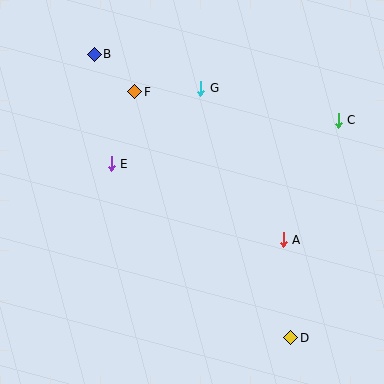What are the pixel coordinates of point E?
Point E is at (111, 164).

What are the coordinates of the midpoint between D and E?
The midpoint between D and E is at (201, 251).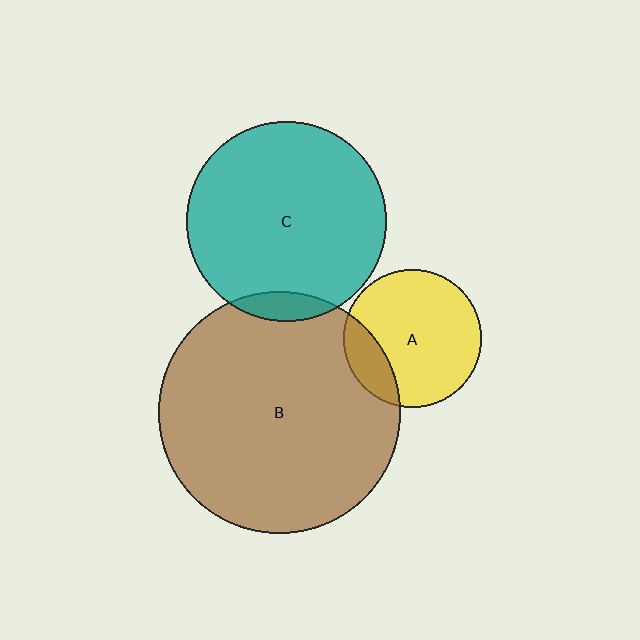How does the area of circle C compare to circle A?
Approximately 2.1 times.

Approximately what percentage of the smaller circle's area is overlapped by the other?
Approximately 5%.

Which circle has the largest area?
Circle B (brown).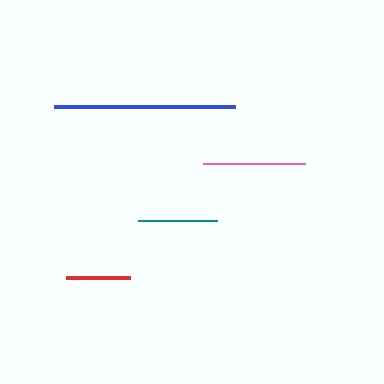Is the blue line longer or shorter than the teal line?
The blue line is longer than the teal line.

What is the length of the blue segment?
The blue segment is approximately 181 pixels long.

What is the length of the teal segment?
The teal segment is approximately 79 pixels long.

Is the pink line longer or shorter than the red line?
The pink line is longer than the red line.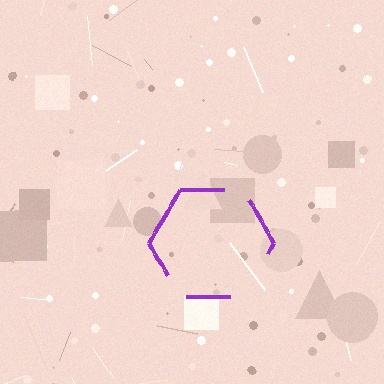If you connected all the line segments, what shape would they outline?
They would outline a hexagon.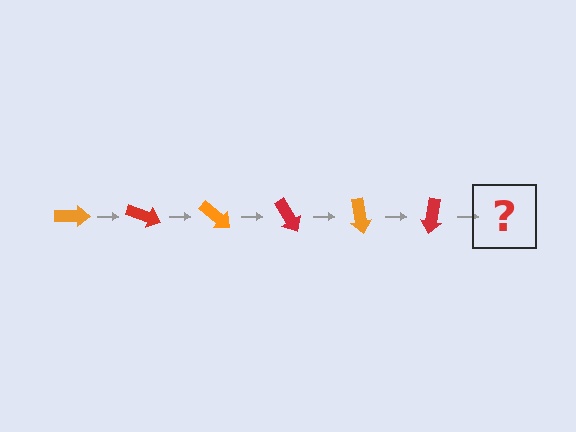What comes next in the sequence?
The next element should be an orange arrow, rotated 120 degrees from the start.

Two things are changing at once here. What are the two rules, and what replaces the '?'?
The two rules are that it rotates 20 degrees each step and the color cycles through orange and red. The '?' should be an orange arrow, rotated 120 degrees from the start.